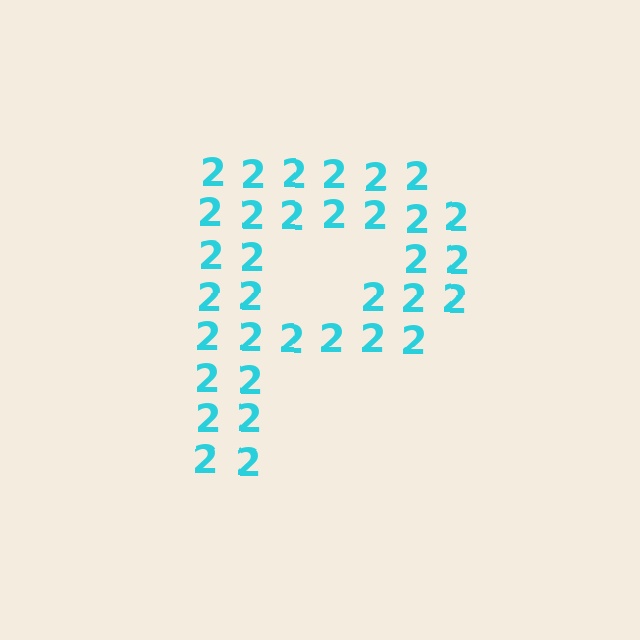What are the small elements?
The small elements are digit 2's.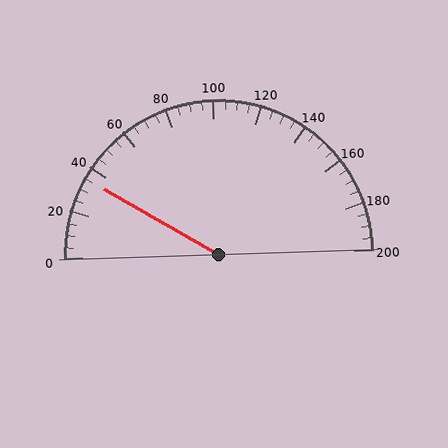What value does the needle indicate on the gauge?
The needle indicates approximately 35.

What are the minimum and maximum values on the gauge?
The gauge ranges from 0 to 200.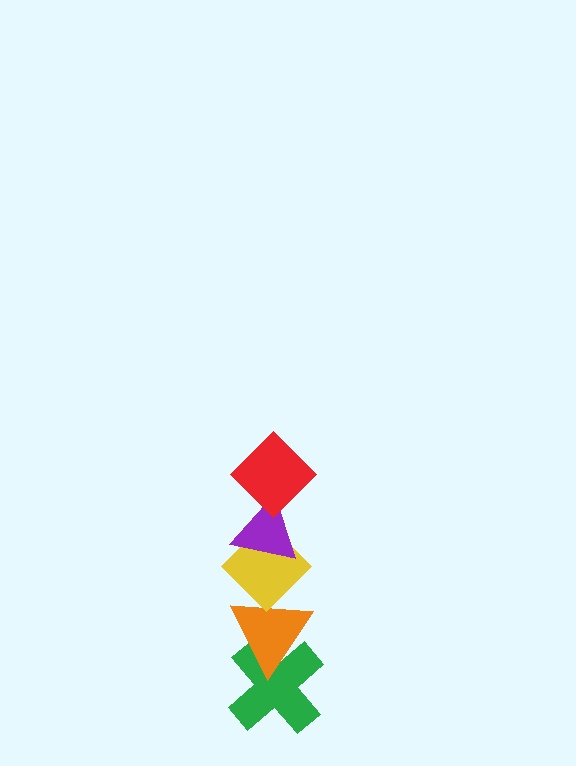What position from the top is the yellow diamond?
The yellow diamond is 3rd from the top.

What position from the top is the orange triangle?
The orange triangle is 4th from the top.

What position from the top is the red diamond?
The red diamond is 1st from the top.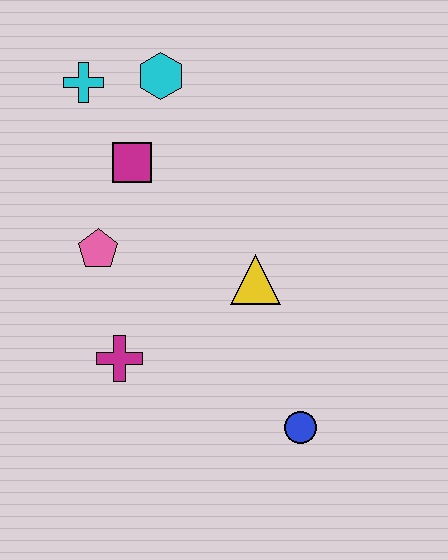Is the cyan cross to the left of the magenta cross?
Yes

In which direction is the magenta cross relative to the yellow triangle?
The magenta cross is to the left of the yellow triangle.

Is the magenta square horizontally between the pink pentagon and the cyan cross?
No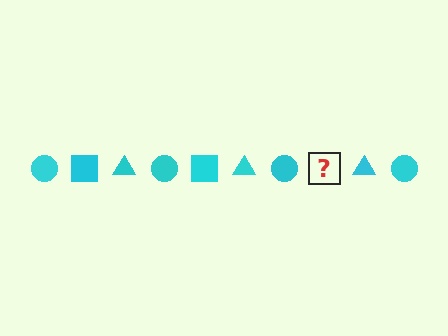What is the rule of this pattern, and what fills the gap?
The rule is that the pattern cycles through circle, square, triangle shapes in cyan. The gap should be filled with a cyan square.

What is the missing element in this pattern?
The missing element is a cyan square.